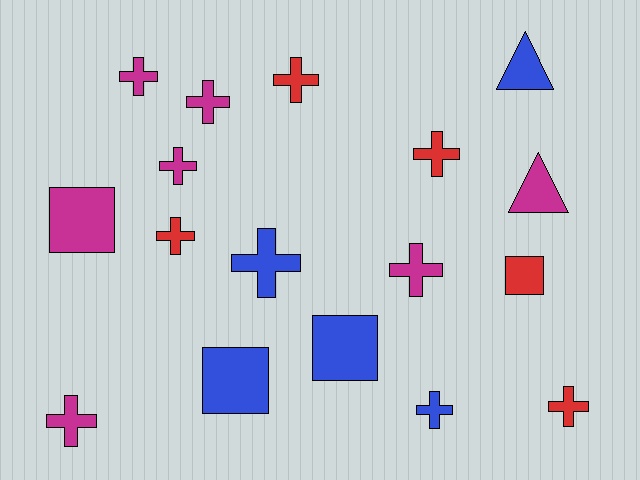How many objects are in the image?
There are 17 objects.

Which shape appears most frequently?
Cross, with 11 objects.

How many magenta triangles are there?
There is 1 magenta triangle.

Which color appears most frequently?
Magenta, with 7 objects.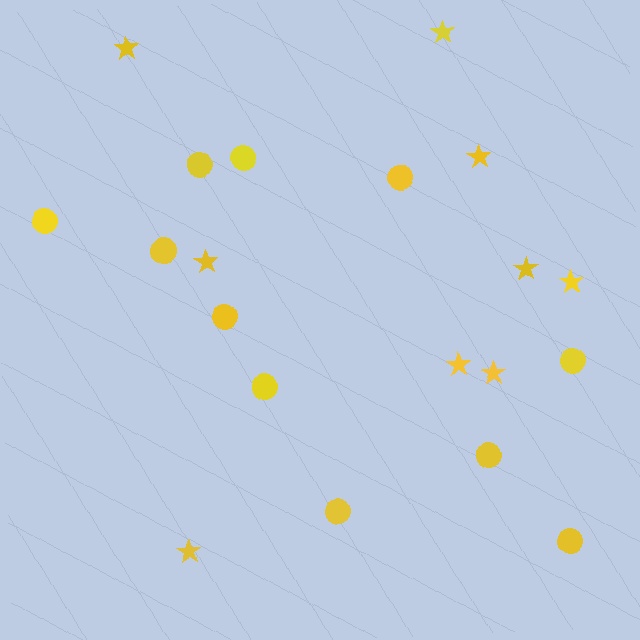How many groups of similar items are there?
There are 2 groups: one group of circles (11) and one group of stars (9).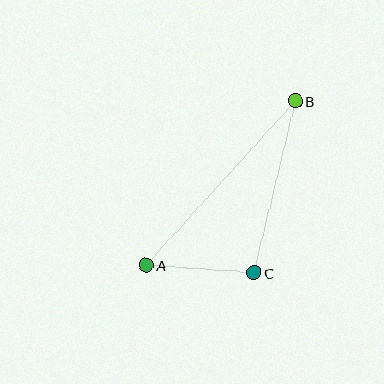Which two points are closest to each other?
Points A and C are closest to each other.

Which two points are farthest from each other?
Points A and B are farthest from each other.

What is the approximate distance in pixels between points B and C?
The distance between B and C is approximately 177 pixels.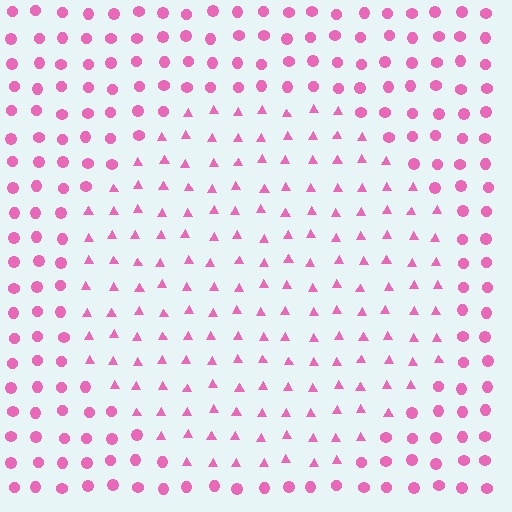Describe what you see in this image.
The image is filled with small pink elements arranged in a uniform grid. A circle-shaped region contains triangles, while the surrounding area contains circles. The boundary is defined purely by the change in element shape.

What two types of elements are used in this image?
The image uses triangles inside the circle region and circles outside it.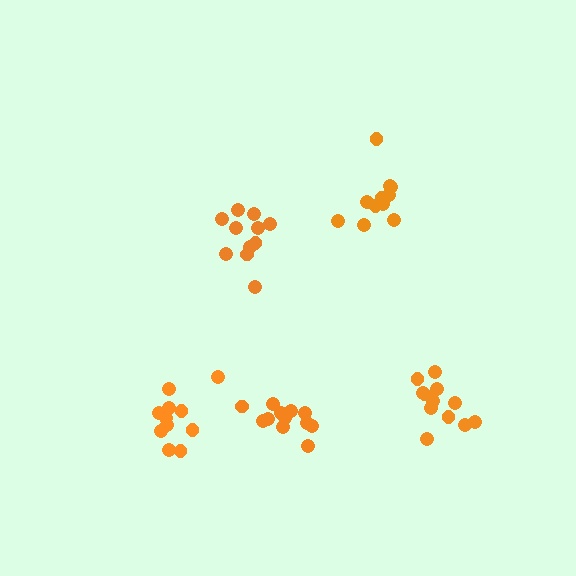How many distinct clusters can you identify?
There are 5 distinct clusters.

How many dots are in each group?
Group 1: 12 dots, Group 2: 11 dots, Group 3: 11 dots, Group 4: 11 dots, Group 5: 12 dots (57 total).